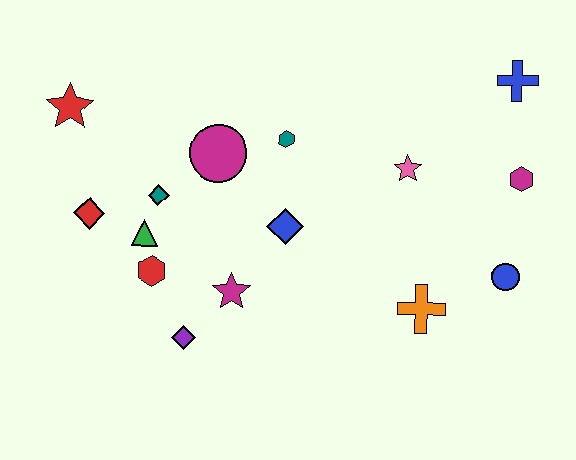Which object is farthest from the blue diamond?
The blue cross is farthest from the blue diamond.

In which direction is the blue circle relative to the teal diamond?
The blue circle is to the right of the teal diamond.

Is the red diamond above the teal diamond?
No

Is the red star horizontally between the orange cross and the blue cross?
No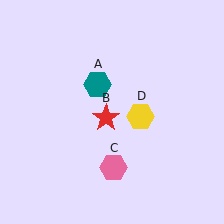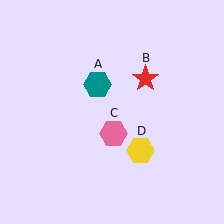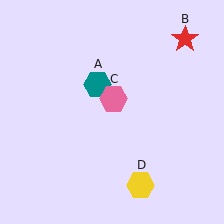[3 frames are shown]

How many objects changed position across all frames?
3 objects changed position: red star (object B), pink hexagon (object C), yellow hexagon (object D).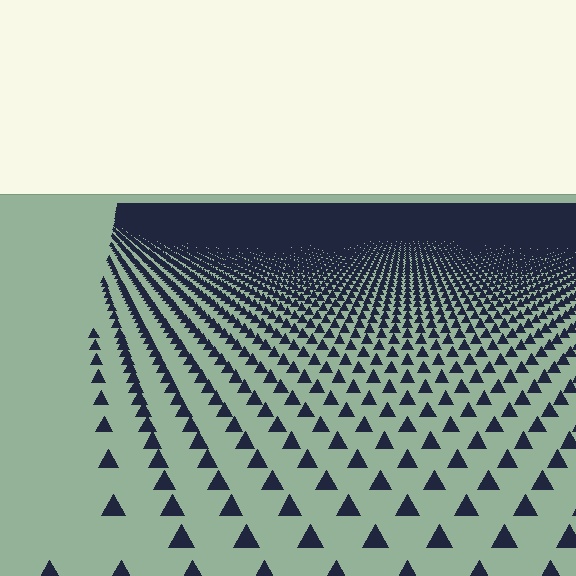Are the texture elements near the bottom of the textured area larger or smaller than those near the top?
Larger. Near the bottom, elements are closer to the viewer and appear at a bigger on-screen size.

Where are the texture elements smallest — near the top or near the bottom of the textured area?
Near the top.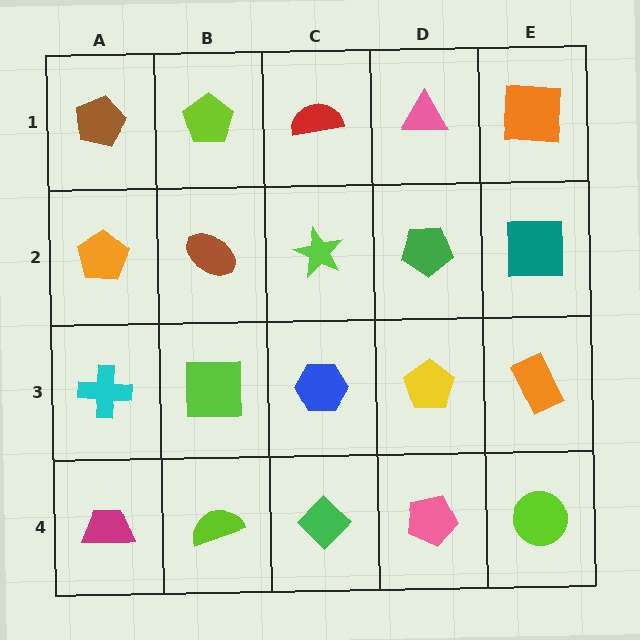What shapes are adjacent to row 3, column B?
A brown ellipse (row 2, column B), a lime semicircle (row 4, column B), a cyan cross (row 3, column A), a blue hexagon (row 3, column C).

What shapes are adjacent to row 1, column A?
An orange pentagon (row 2, column A), a lime pentagon (row 1, column B).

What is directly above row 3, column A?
An orange pentagon.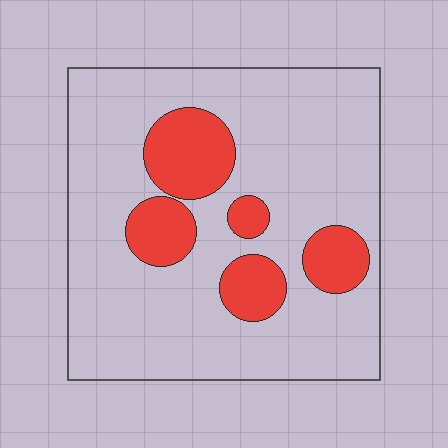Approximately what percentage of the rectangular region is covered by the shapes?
Approximately 20%.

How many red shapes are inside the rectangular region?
5.